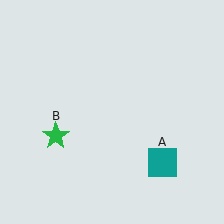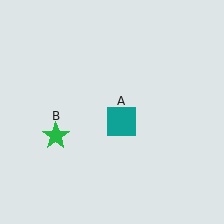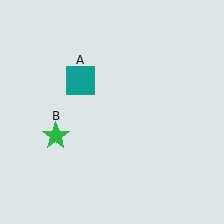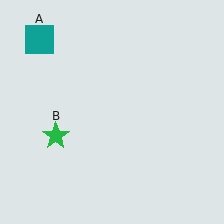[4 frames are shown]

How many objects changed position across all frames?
1 object changed position: teal square (object A).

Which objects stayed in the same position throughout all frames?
Green star (object B) remained stationary.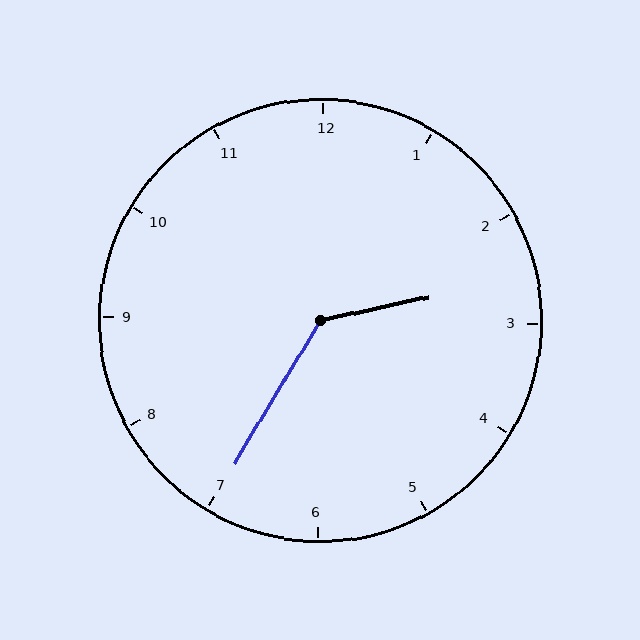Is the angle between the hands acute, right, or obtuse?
It is obtuse.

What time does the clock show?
2:35.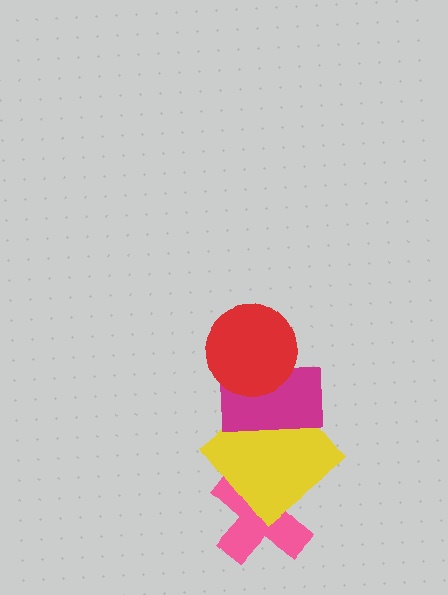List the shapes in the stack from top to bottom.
From top to bottom: the red circle, the magenta rectangle, the yellow diamond, the pink cross.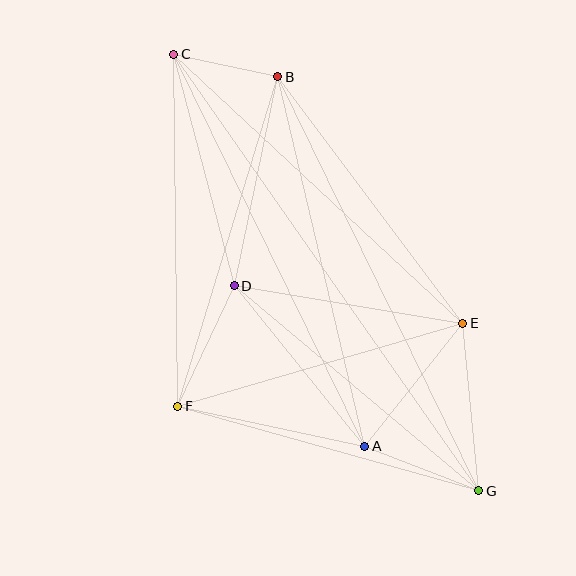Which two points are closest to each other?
Points B and C are closest to each other.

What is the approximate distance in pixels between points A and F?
The distance between A and F is approximately 191 pixels.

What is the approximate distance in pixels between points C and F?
The distance between C and F is approximately 352 pixels.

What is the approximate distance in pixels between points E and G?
The distance between E and G is approximately 168 pixels.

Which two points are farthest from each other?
Points C and G are farthest from each other.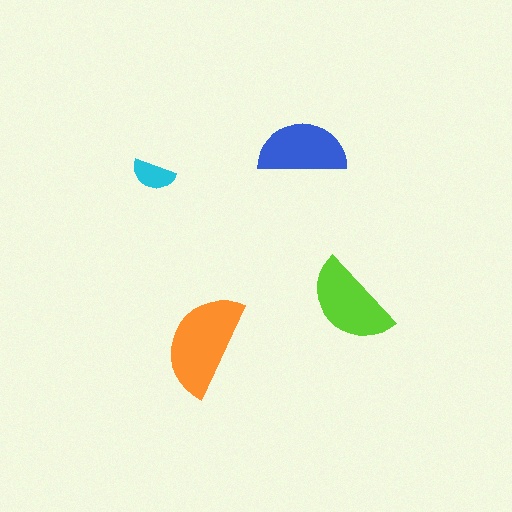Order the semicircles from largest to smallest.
the orange one, the lime one, the blue one, the cyan one.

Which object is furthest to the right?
The lime semicircle is rightmost.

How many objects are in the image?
There are 4 objects in the image.